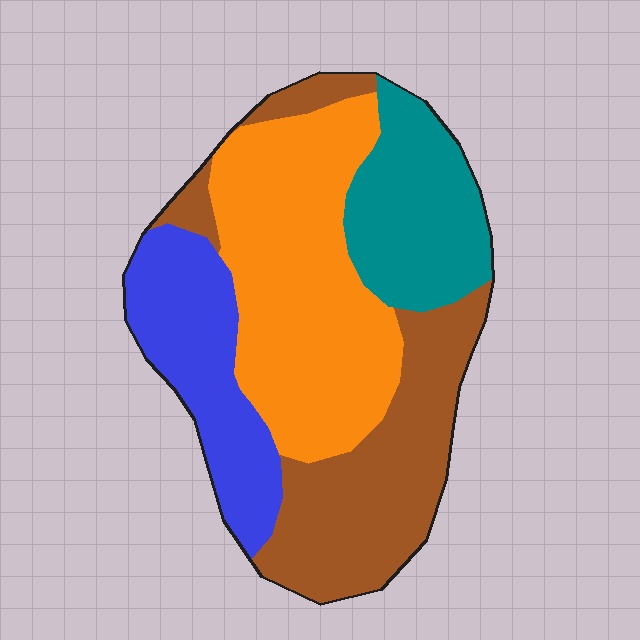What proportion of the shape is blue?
Blue takes up about one fifth (1/5) of the shape.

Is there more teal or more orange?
Orange.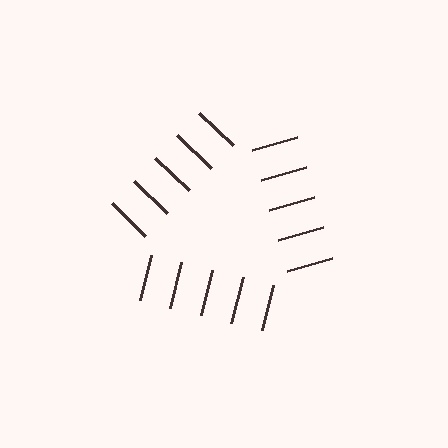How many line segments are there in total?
15 — 5 along each of the 3 edges.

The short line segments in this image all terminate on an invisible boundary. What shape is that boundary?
An illusory triangle — the line segments terminate on its edges but no continuous stroke is drawn.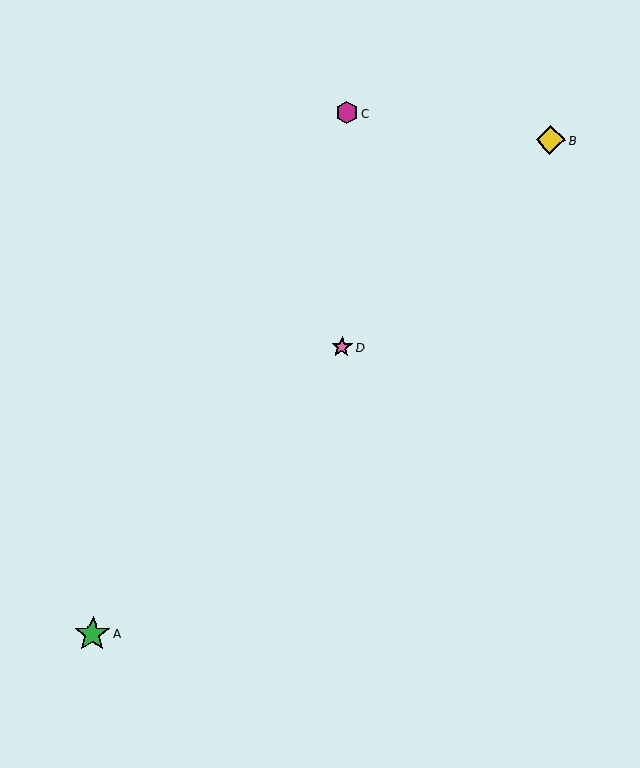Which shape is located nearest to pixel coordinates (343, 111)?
The magenta hexagon (labeled C) at (347, 113) is nearest to that location.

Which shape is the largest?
The green star (labeled A) is the largest.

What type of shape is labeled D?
Shape D is a pink star.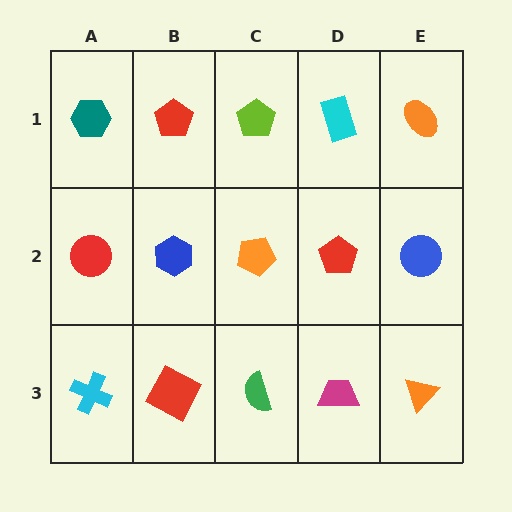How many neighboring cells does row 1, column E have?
2.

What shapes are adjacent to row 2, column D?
A cyan rectangle (row 1, column D), a magenta trapezoid (row 3, column D), an orange pentagon (row 2, column C), a blue circle (row 2, column E).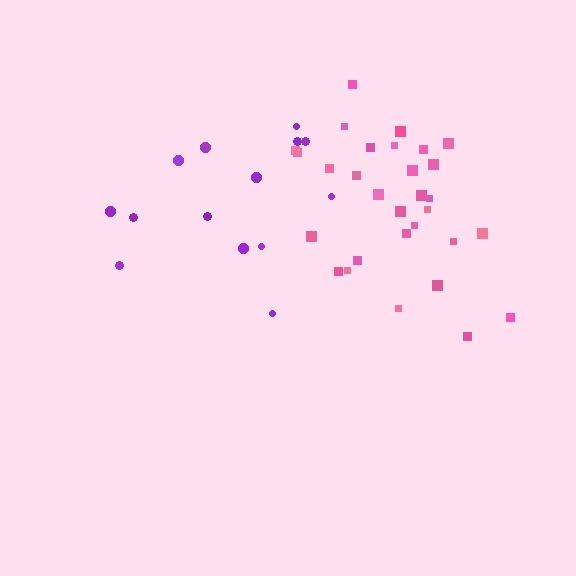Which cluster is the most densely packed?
Pink.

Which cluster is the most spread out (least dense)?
Purple.